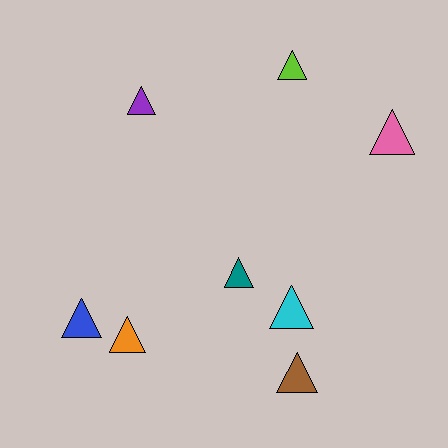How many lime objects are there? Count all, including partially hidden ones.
There is 1 lime object.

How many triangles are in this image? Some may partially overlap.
There are 8 triangles.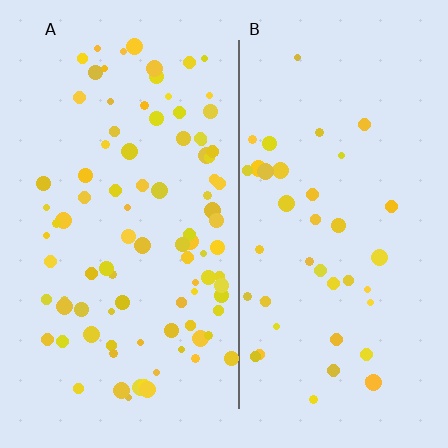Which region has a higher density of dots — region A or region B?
A (the left).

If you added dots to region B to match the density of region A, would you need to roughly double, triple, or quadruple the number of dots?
Approximately double.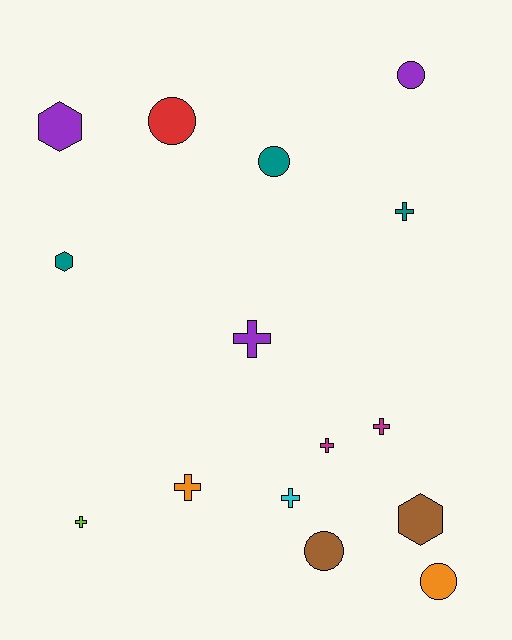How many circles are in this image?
There are 5 circles.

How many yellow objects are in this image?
There are no yellow objects.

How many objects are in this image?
There are 15 objects.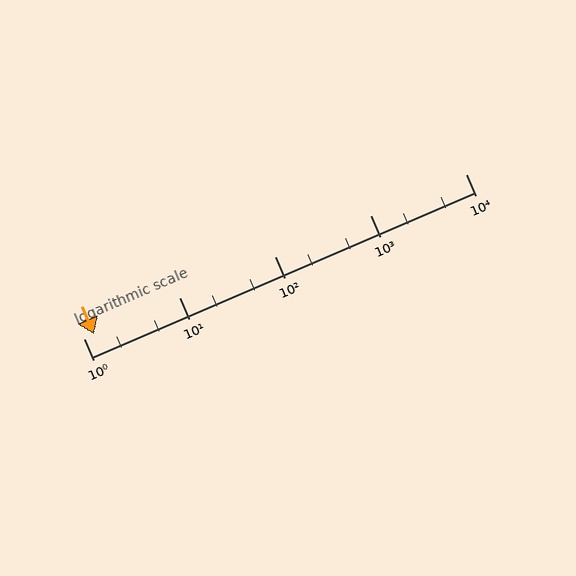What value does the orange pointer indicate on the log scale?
The pointer indicates approximately 1.3.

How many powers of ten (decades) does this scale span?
The scale spans 4 decades, from 1 to 10000.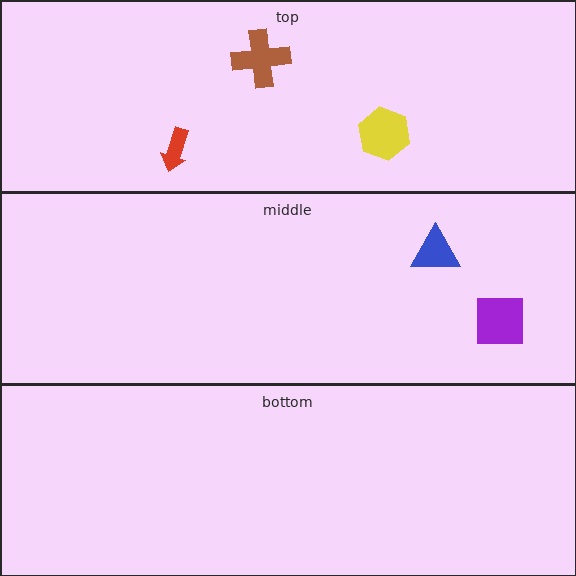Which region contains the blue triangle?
The middle region.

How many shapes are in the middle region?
2.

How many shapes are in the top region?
3.